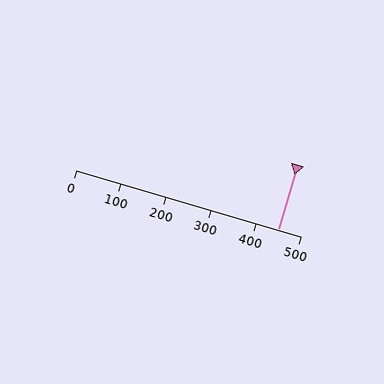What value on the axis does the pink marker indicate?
The marker indicates approximately 450.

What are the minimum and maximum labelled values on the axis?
The axis runs from 0 to 500.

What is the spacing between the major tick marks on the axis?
The major ticks are spaced 100 apart.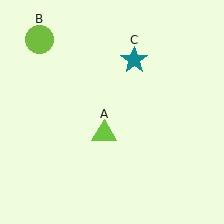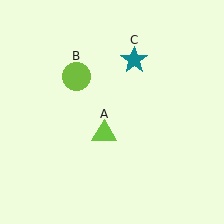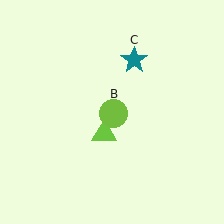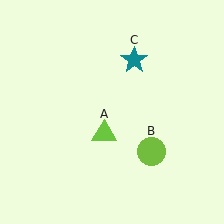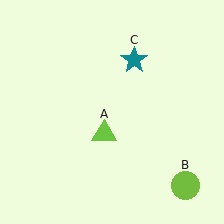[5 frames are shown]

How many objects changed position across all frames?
1 object changed position: lime circle (object B).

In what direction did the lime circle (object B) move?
The lime circle (object B) moved down and to the right.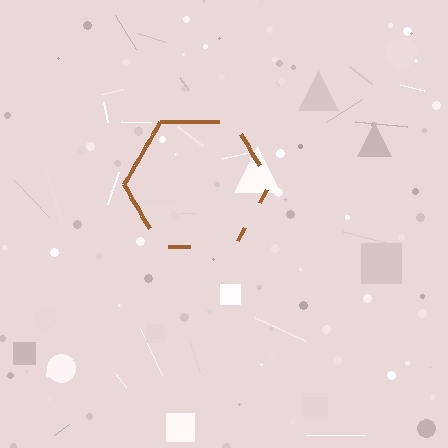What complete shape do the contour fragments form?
The contour fragments form a hexagon.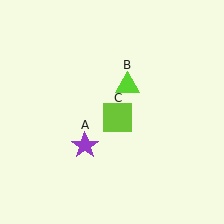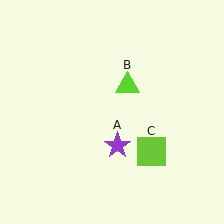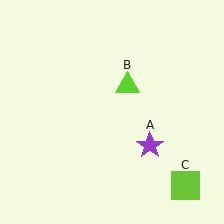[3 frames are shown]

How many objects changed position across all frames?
2 objects changed position: purple star (object A), lime square (object C).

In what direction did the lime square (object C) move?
The lime square (object C) moved down and to the right.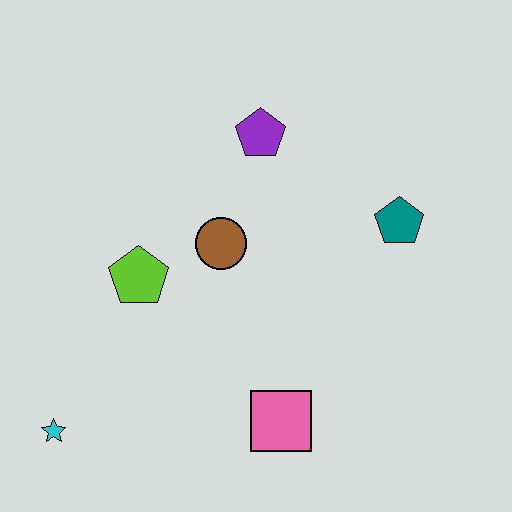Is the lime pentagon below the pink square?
No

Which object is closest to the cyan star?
The lime pentagon is closest to the cyan star.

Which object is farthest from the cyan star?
The teal pentagon is farthest from the cyan star.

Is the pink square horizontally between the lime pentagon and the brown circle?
No